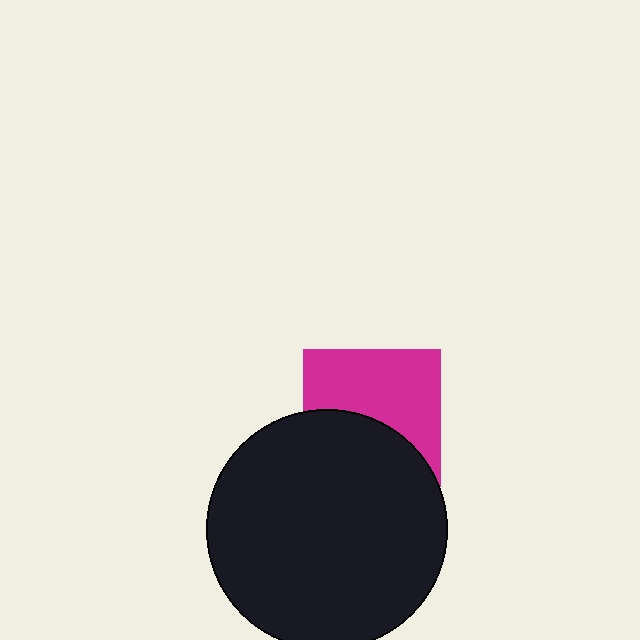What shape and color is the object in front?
The object in front is a black circle.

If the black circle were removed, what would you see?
You would see the complete magenta square.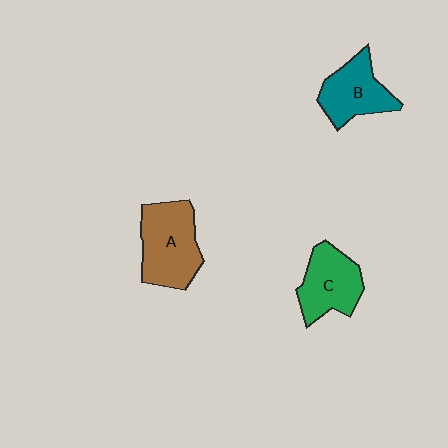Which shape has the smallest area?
Shape B (teal).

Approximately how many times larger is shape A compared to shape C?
Approximately 1.2 times.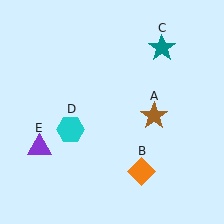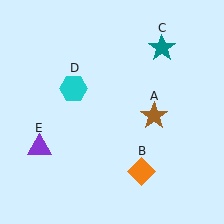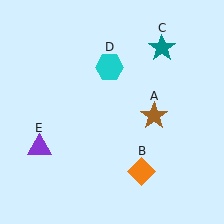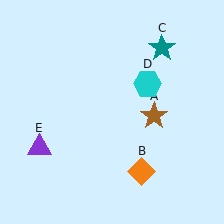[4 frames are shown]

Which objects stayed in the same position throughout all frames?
Brown star (object A) and orange diamond (object B) and teal star (object C) and purple triangle (object E) remained stationary.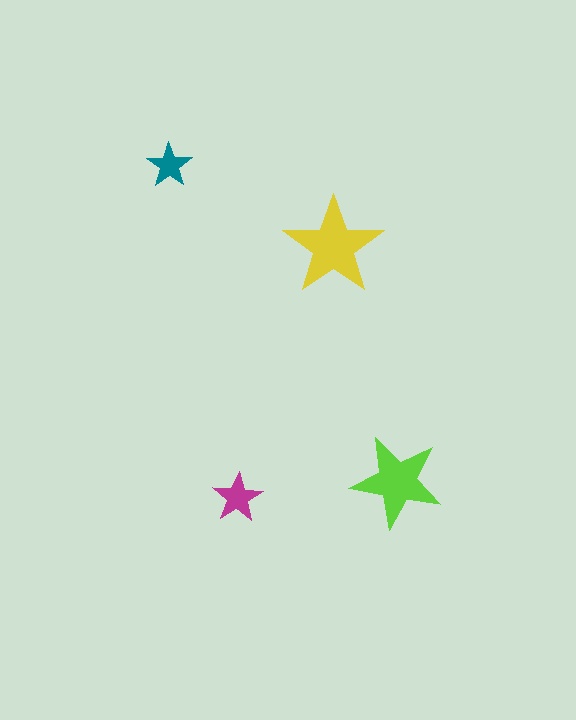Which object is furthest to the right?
The lime star is rightmost.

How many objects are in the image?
There are 4 objects in the image.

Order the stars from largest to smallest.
the yellow one, the lime one, the magenta one, the teal one.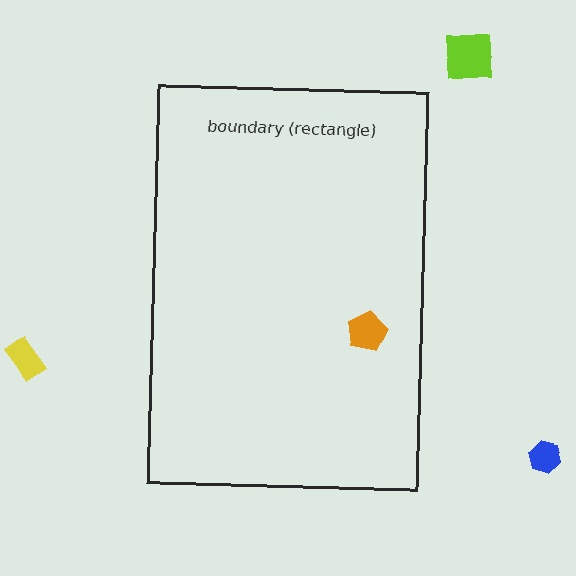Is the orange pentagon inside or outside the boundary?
Inside.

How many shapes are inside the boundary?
1 inside, 3 outside.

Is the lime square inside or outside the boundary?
Outside.